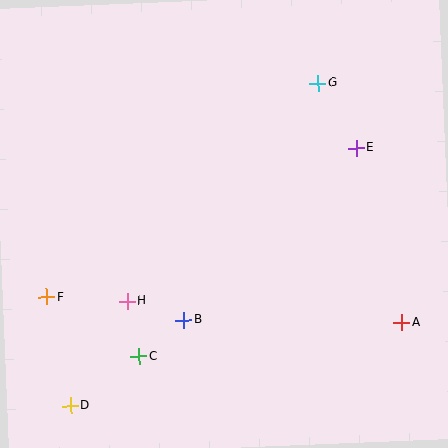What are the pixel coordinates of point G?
Point G is at (318, 83).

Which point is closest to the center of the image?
Point B at (184, 320) is closest to the center.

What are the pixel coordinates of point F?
Point F is at (47, 297).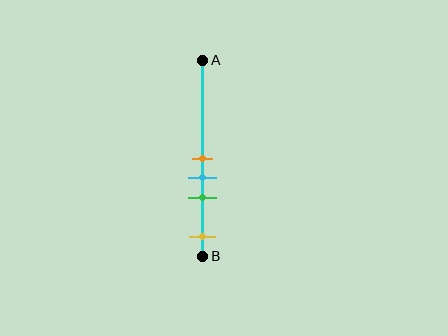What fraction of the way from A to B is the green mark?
The green mark is approximately 70% (0.7) of the way from A to B.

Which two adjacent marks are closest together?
The orange and cyan marks are the closest adjacent pair.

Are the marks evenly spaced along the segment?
No, the marks are not evenly spaced.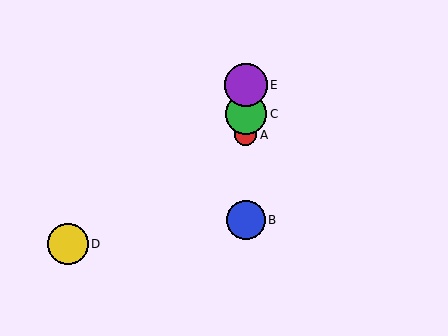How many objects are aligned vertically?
4 objects (A, B, C, E) are aligned vertically.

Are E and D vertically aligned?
No, E is at x≈246 and D is at x≈68.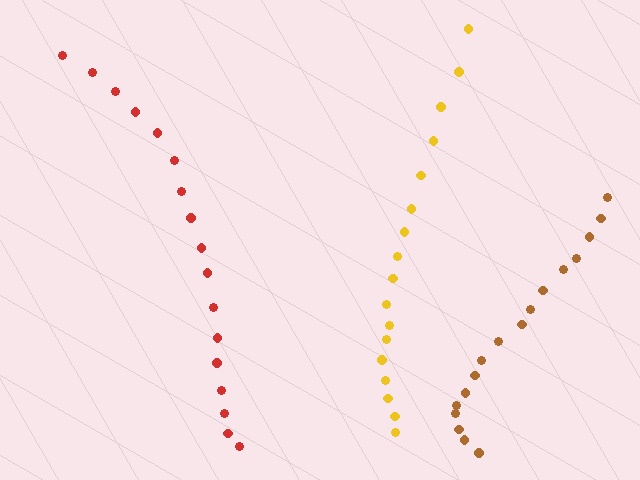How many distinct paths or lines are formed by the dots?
There are 3 distinct paths.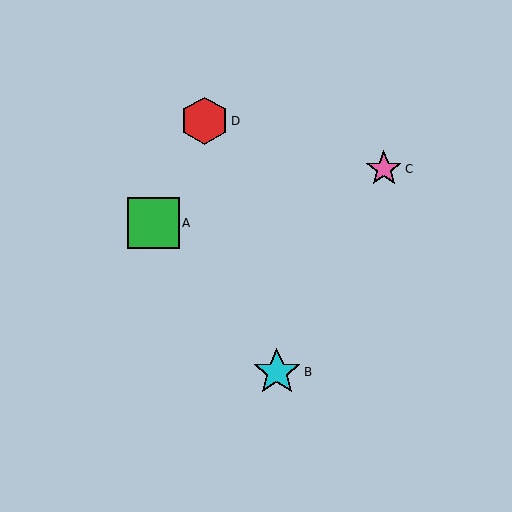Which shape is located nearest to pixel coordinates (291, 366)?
The cyan star (labeled B) at (277, 372) is nearest to that location.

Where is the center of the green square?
The center of the green square is at (153, 223).